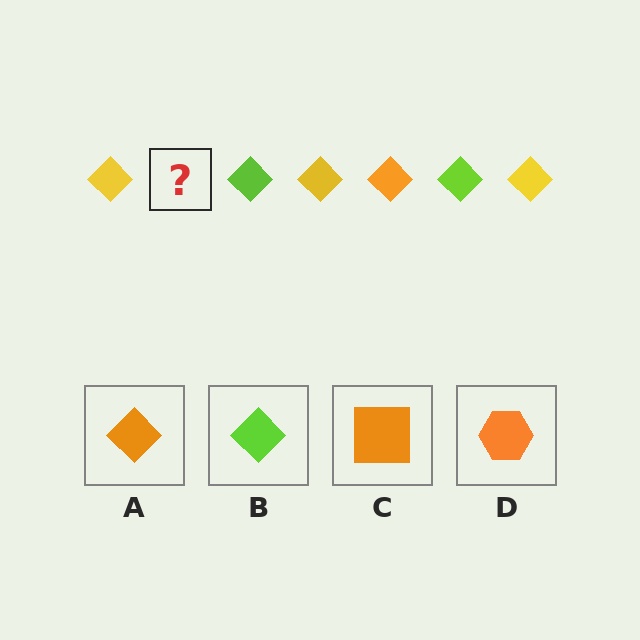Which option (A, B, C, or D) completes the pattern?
A.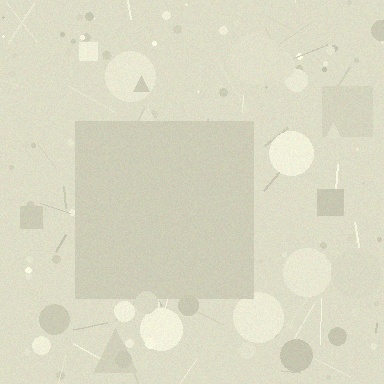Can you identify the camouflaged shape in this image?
The camouflaged shape is a square.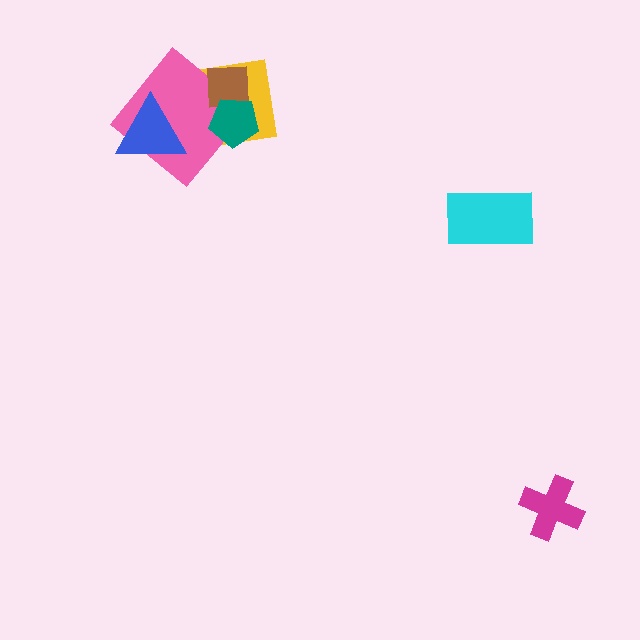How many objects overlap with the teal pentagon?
3 objects overlap with the teal pentagon.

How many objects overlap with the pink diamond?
4 objects overlap with the pink diamond.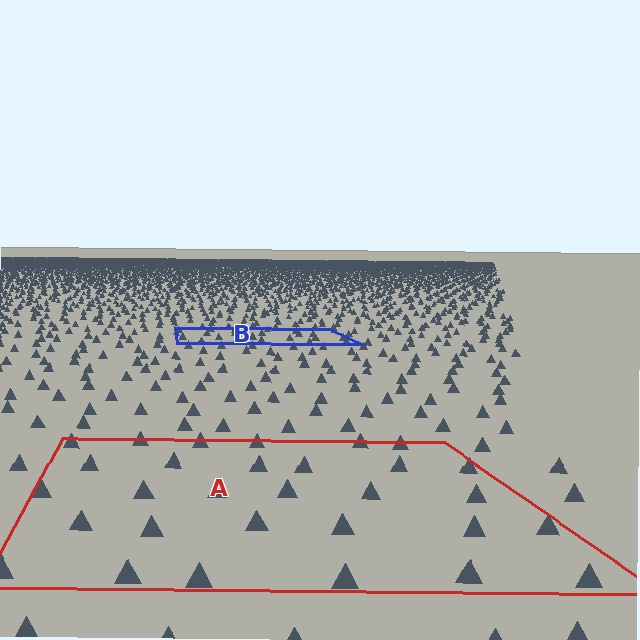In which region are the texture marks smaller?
The texture marks are smaller in region B, because it is farther away.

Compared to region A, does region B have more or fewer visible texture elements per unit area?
Region B has more texture elements per unit area — they are packed more densely because it is farther away.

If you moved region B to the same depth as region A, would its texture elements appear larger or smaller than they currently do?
They would appear larger. At a closer depth, the same texture elements are projected at a bigger on-screen size.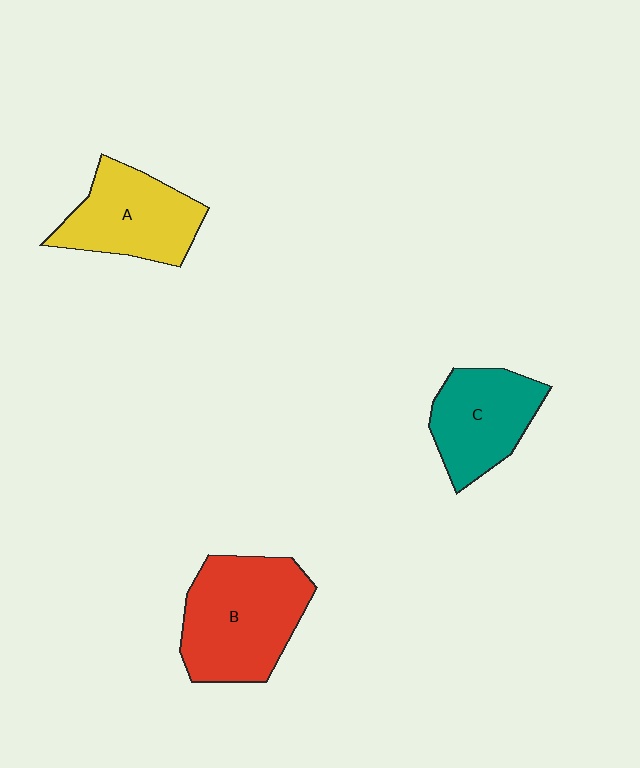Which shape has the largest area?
Shape B (red).